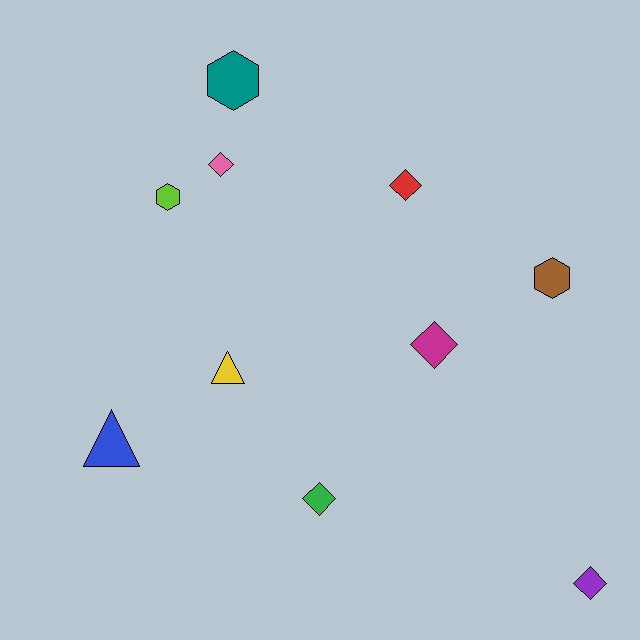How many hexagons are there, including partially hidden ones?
There are 3 hexagons.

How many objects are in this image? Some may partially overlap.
There are 10 objects.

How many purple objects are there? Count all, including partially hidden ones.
There is 1 purple object.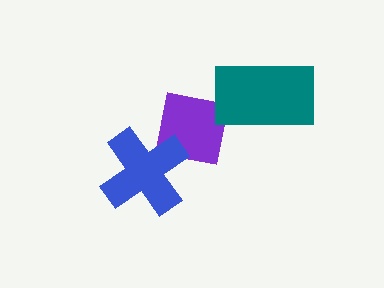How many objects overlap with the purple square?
2 objects overlap with the purple square.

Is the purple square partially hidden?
Yes, it is partially covered by another shape.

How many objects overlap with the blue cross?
1 object overlaps with the blue cross.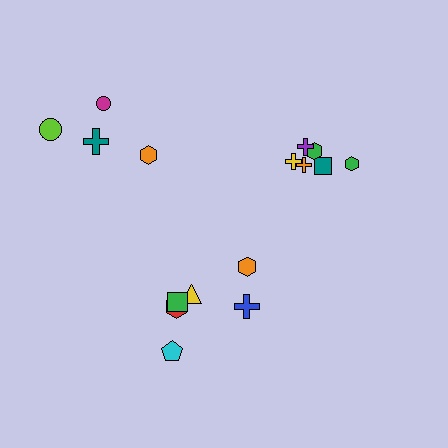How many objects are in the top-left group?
There are 4 objects.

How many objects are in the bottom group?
There are 6 objects.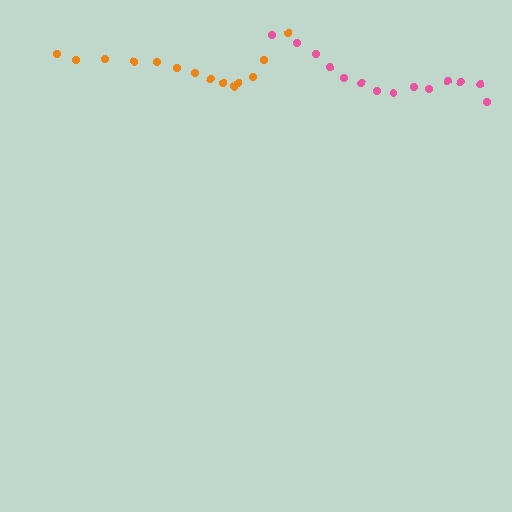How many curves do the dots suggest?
There are 2 distinct paths.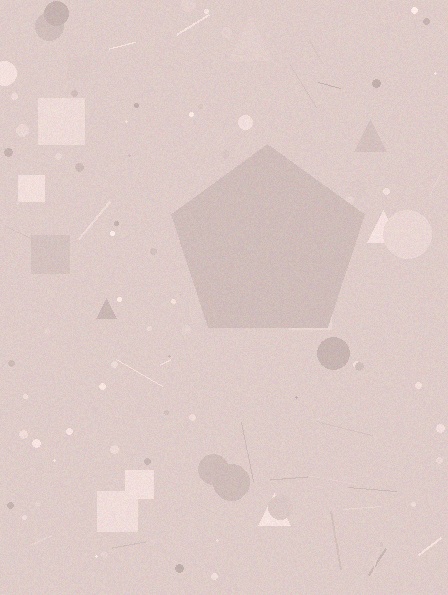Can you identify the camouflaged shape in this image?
The camouflaged shape is a pentagon.